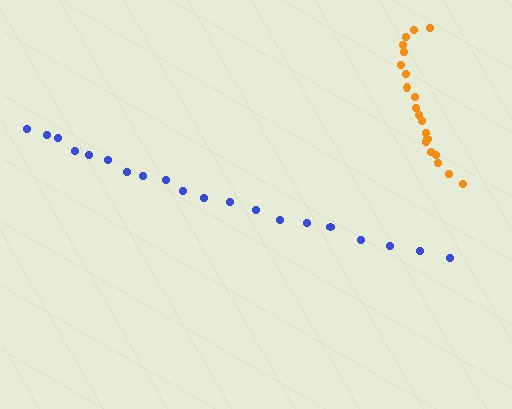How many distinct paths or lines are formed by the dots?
There are 2 distinct paths.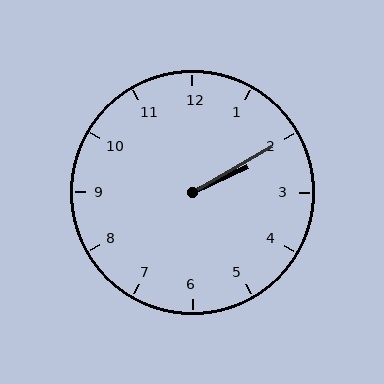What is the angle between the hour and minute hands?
Approximately 5 degrees.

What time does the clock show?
2:10.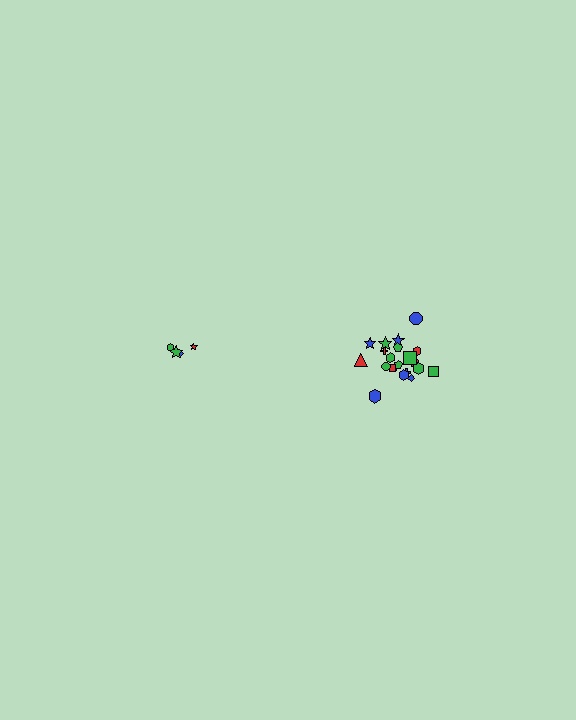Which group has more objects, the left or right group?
The right group.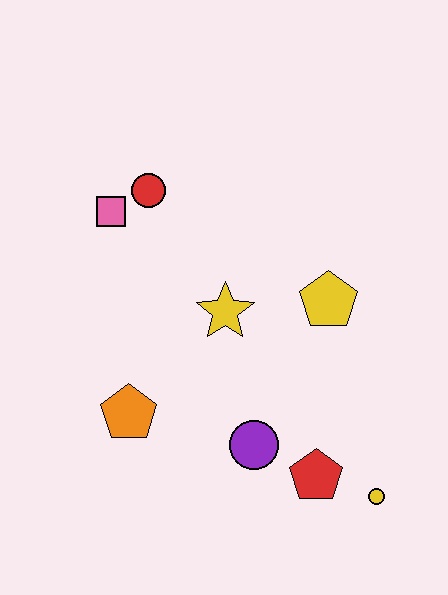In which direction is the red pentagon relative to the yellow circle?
The red pentagon is to the left of the yellow circle.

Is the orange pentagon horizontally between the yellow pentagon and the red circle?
No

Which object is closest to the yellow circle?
The red pentagon is closest to the yellow circle.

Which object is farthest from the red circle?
The yellow circle is farthest from the red circle.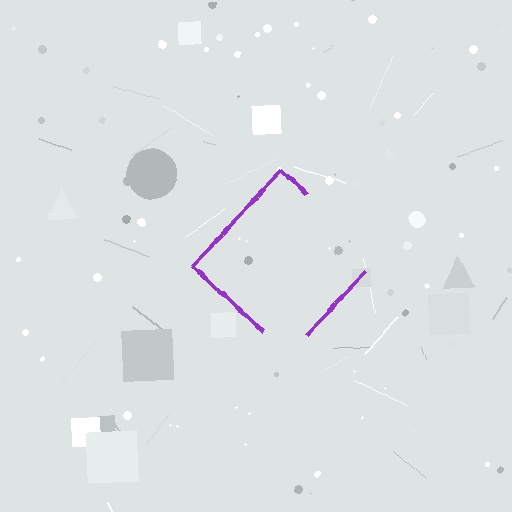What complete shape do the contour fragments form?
The contour fragments form a diamond.